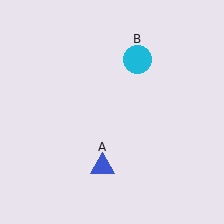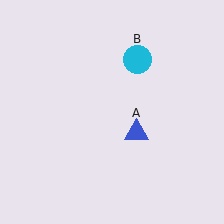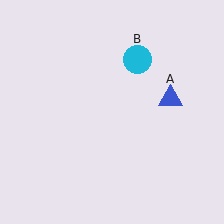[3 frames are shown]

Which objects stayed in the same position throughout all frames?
Cyan circle (object B) remained stationary.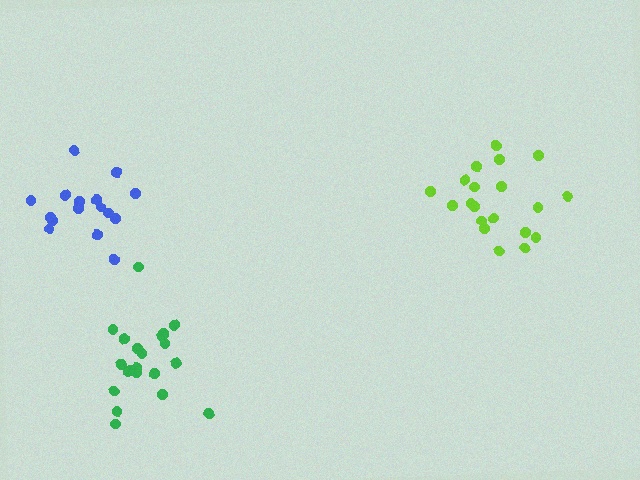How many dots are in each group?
Group 1: 21 dots, Group 2: 20 dots, Group 3: 16 dots (57 total).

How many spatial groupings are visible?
There are 3 spatial groupings.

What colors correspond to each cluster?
The clusters are colored: green, lime, blue.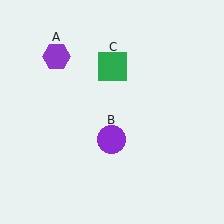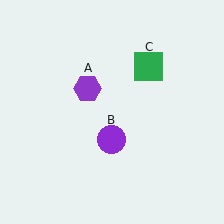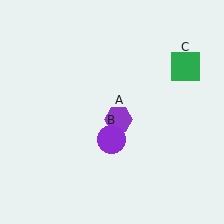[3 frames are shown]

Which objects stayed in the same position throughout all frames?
Purple circle (object B) remained stationary.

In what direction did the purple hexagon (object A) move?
The purple hexagon (object A) moved down and to the right.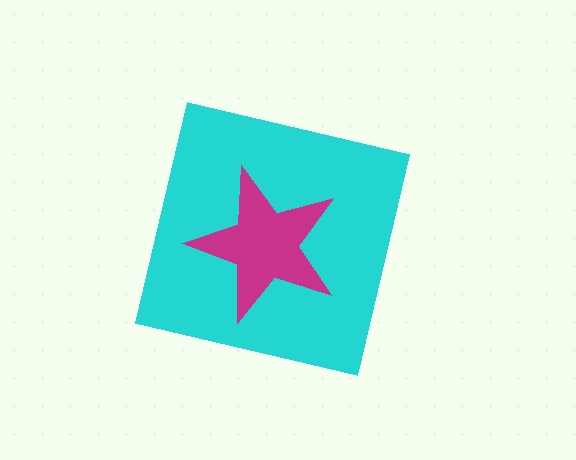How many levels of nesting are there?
2.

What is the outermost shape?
The cyan square.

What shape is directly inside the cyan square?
The magenta star.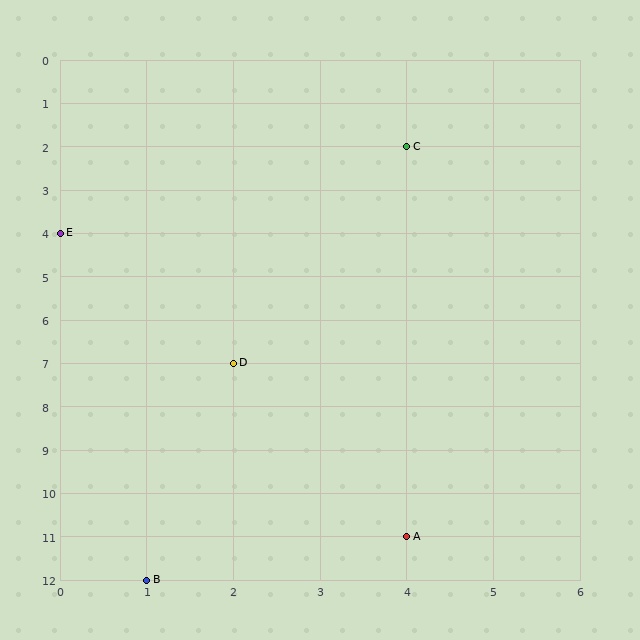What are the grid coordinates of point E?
Point E is at grid coordinates (0, 4).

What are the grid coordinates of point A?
Point A is at grid coordinates (4, 11).